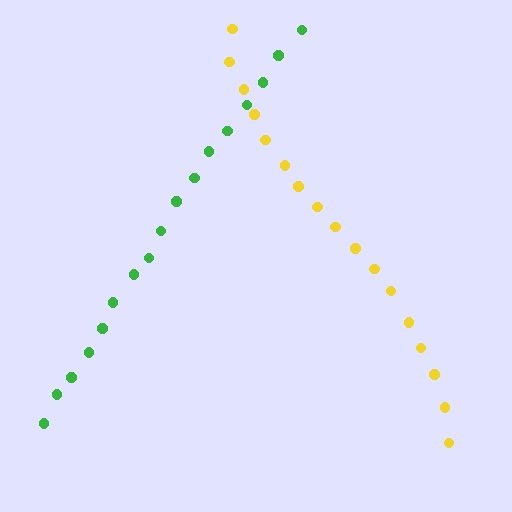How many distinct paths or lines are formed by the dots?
There are 2 distinct paths.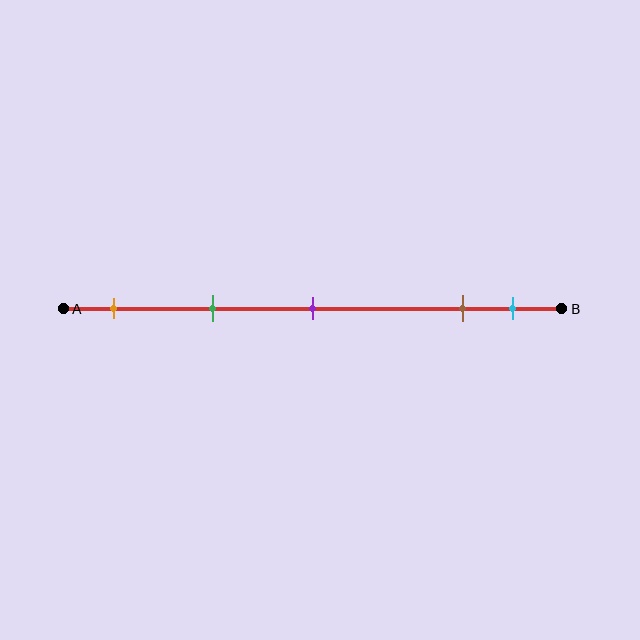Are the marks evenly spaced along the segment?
No, the marks are not evenly spaced.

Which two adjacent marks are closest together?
The brown and cyan marks are the closest adjacent pair.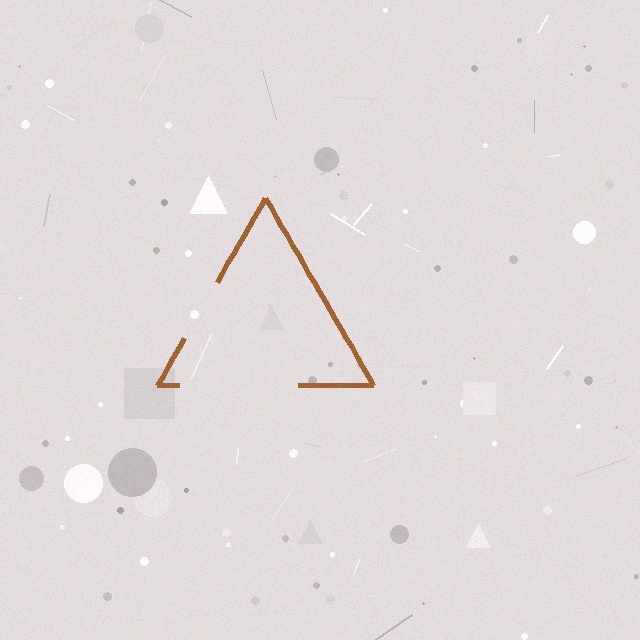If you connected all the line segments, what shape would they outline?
They would outline a triangle.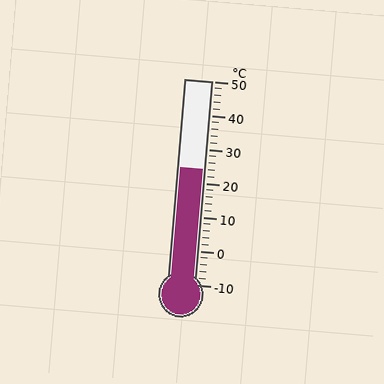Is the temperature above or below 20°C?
The temperature is above 20°C.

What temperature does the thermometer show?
The thermometer shows approximately 24°C.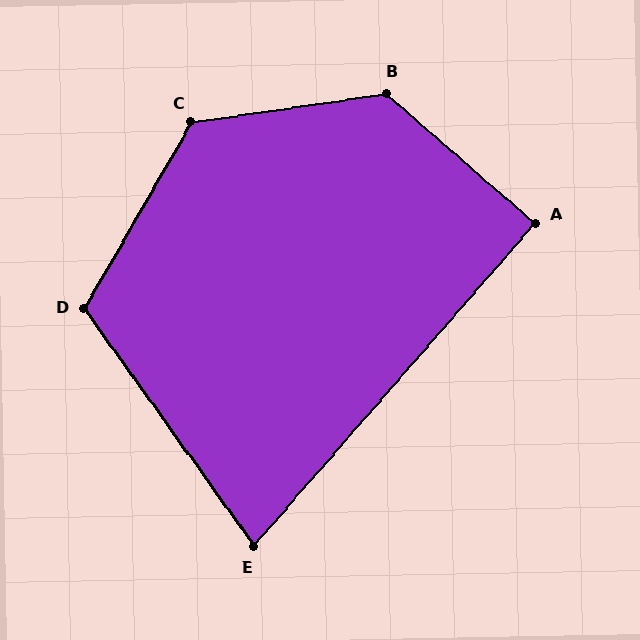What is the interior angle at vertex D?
Approximately 115 degrees (obtuse).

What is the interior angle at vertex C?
Approximately 128 degrees (obtuse).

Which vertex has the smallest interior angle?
E, at approximately 77 degrees.